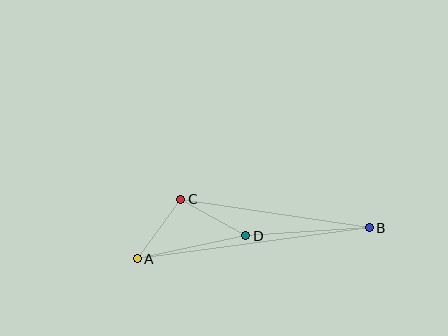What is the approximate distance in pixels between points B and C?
The distance between B and C is approximately 190 pixels.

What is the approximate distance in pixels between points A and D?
The distance between A and D is approximately 111 pixels.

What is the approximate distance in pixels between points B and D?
The distance between B and D is approximately 124 pixels.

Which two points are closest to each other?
Points A and C are closest to each other.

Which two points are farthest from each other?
Points A and B are farthest from each other.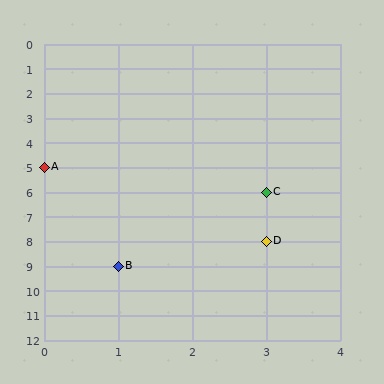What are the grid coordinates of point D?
Point D is at grid coordinates (3, 8).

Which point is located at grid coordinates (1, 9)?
Point B is at (1, 9).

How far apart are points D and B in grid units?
Points D and B are 2 columns and 1 row apart (about 2.2 grid units diagonally).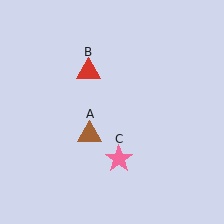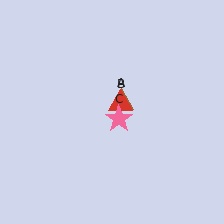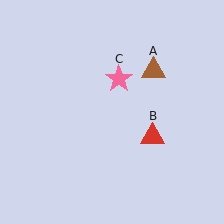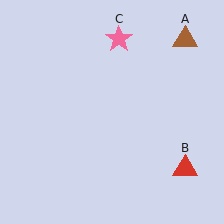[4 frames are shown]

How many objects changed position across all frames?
3 objects changed position: brown triangle (object A), red triangle (object B), pink star (object C).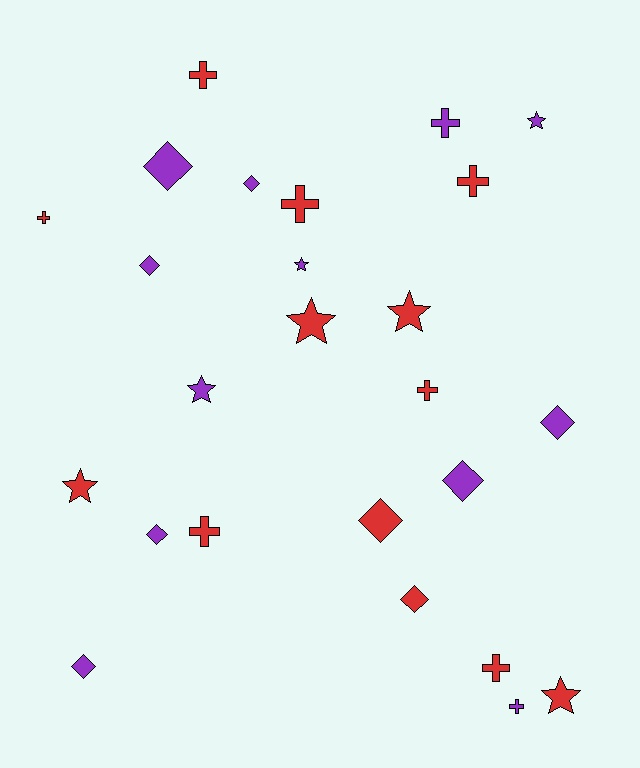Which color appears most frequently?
Red, with 13 objects.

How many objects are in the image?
There are 25 objects.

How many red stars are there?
There are 4 red stars.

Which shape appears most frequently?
Cross, with 9 objects.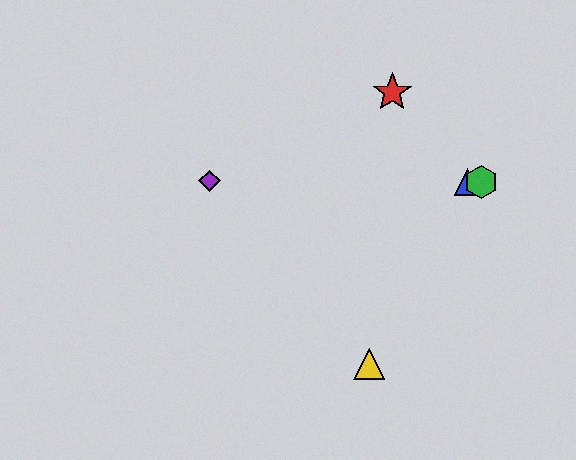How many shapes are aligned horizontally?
3 shapes (the blue triangle, the green hexagon, the purple diamond) are aligned horizontally.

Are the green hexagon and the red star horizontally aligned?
No, the green hexagon is at y≈182 and the red star is at y≈93.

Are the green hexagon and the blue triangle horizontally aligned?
Yes, both are at y≈182.